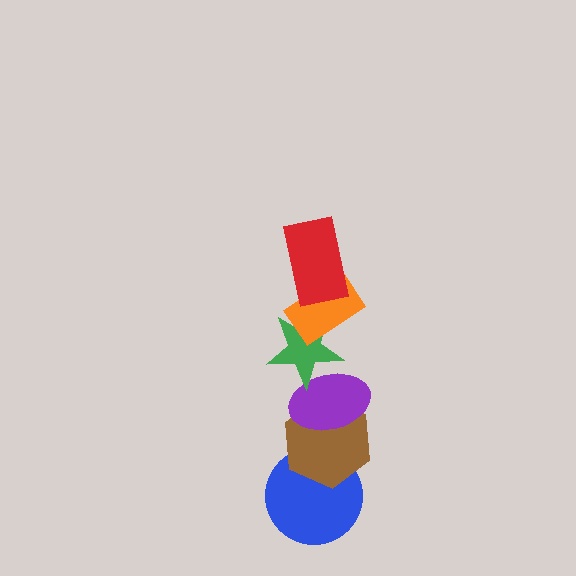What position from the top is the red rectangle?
The red rectangle is 1st from the top.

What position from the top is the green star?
The green star is 3rd from the top.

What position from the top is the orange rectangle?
The orange rectangle is 2nd from the top.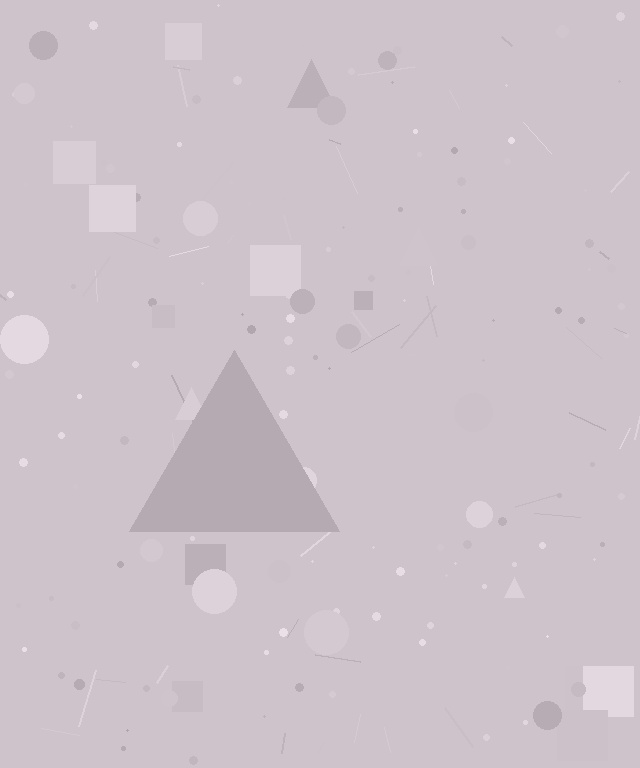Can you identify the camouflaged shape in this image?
The camouflaged shape is a triangle.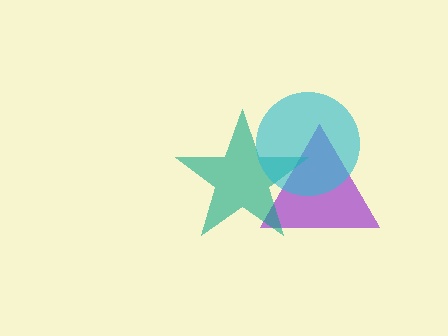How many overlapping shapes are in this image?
There are 3 overlapping shapes in the image.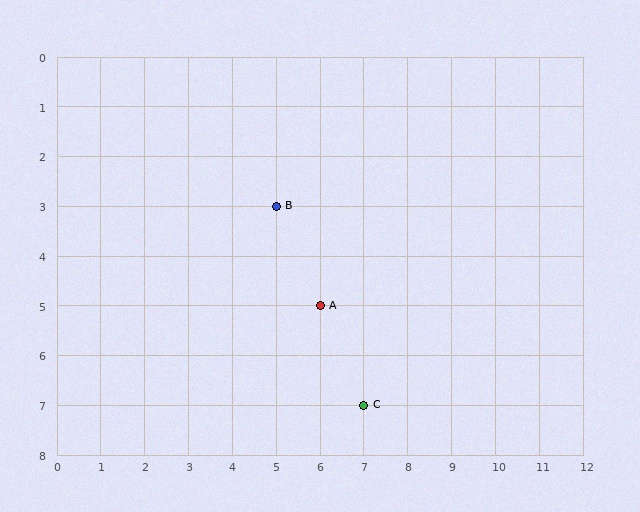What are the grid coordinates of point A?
Point A is at grid coordinates (6, 5).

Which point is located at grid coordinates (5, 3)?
Point B is at (5, 3).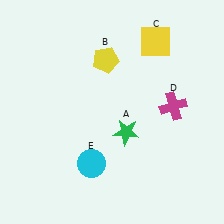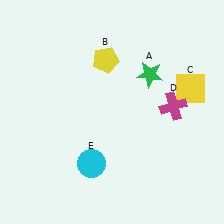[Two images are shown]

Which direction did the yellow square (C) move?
The yellow square (C) moved down.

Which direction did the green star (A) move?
The green star (A) moved up.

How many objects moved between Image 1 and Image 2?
2 objects moved between the two images.